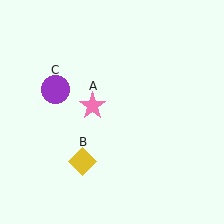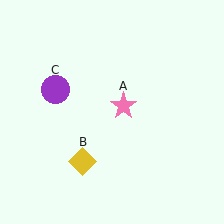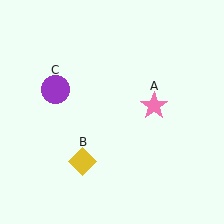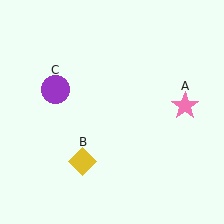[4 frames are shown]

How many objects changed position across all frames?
1 object changed position: pink star (object A).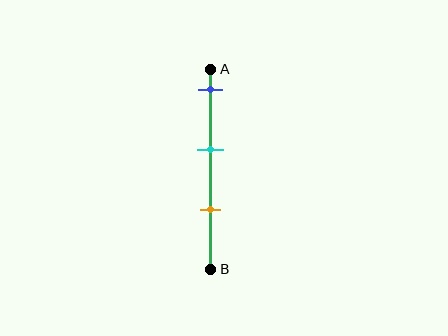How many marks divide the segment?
There are 3 marks dividing the segment.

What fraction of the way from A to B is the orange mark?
The orange mark is approximately 70% (0.7) of the way from A to B.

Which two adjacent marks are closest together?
The cyan and orange marks are the closest adjacent pair.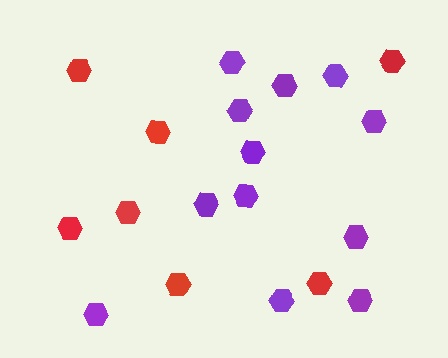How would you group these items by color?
There are 2 groups: one group of red hexagons (7) and one group of purple hexagons (12).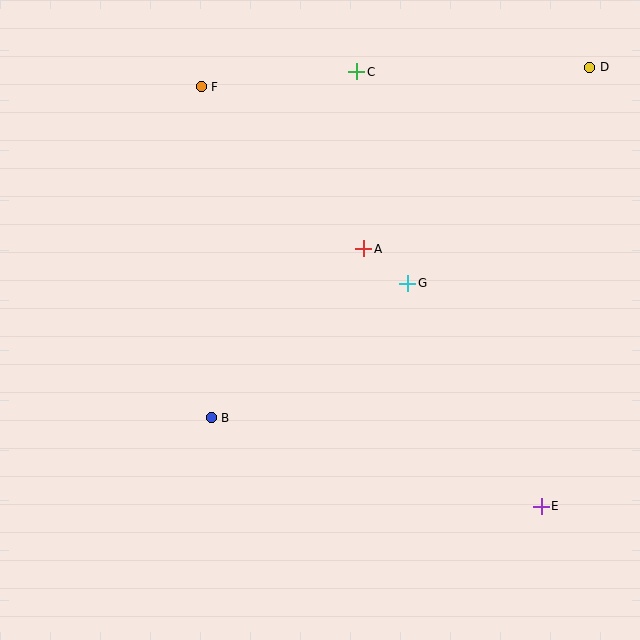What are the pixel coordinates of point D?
Point D is at (590, 67).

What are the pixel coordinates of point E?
Point E is at (541, 506).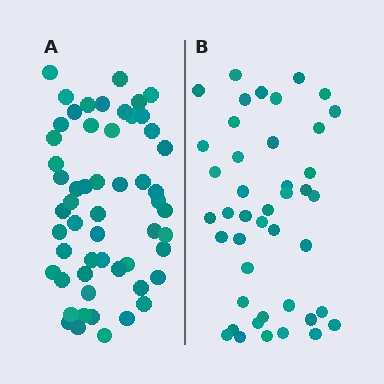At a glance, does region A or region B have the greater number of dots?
Region A (the left region) has more dots.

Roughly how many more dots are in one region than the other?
Region A has roughly 12 or so more dots than region B.